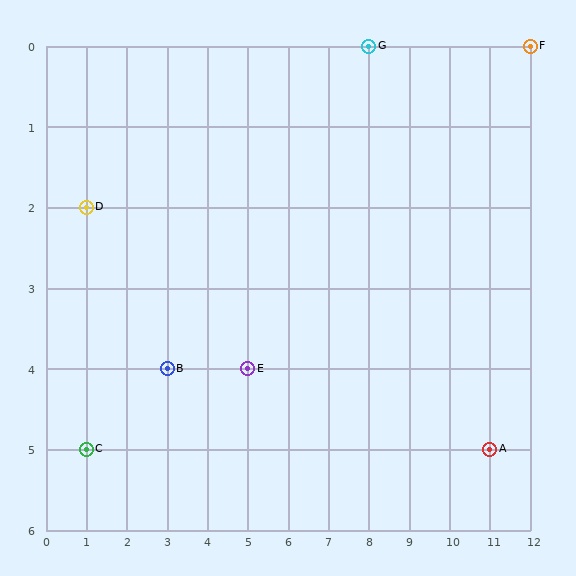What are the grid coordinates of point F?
Point F is at grid coordinates (12, 0).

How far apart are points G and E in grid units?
Points G and E are 3 columns and 4 rows apart (about 5.0 grid units diagonally).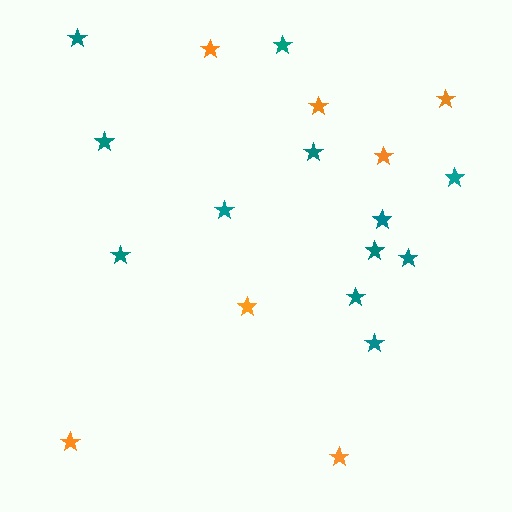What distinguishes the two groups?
There are 2 groups: one group of orange stars (7) and one group of teal stars (12).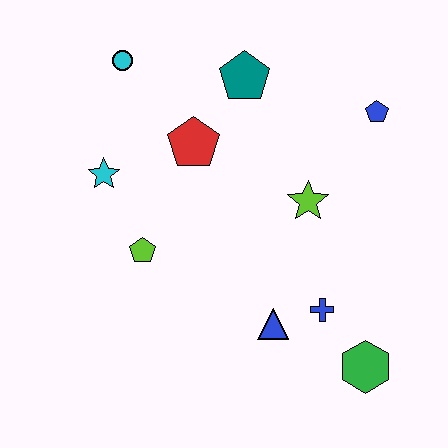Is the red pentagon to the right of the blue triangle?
No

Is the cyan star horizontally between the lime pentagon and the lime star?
No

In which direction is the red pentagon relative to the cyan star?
The red pentagon is to the right of the cyan star.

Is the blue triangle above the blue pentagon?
No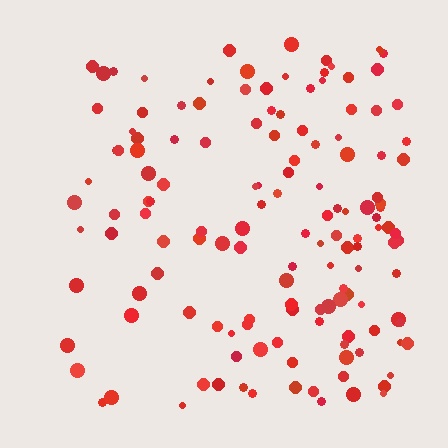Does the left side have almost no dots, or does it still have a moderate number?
Still a moderate number, just noticeably fewer than the right.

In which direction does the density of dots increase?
From left to right, with the right side densest.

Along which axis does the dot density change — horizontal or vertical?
Horizontal.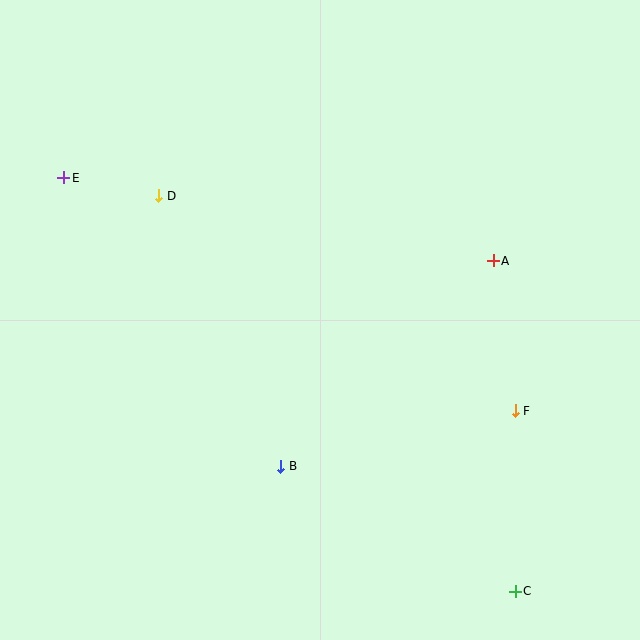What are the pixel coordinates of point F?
Point F is at (515, 411).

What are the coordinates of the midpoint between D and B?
The midpoint between D and B is at (220, 331).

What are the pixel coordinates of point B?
Point B is at (281, 466).